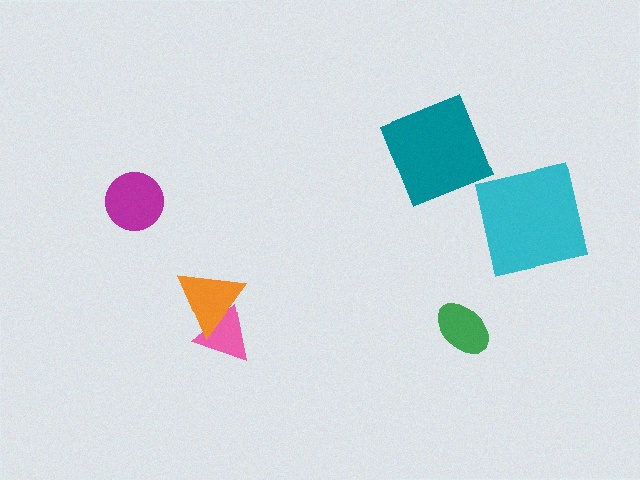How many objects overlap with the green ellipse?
0 objects overlap with the green ellipse.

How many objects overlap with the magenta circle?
0 objects overlap with the magenta circle.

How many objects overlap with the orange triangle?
1 object overlaps with the orange triangle.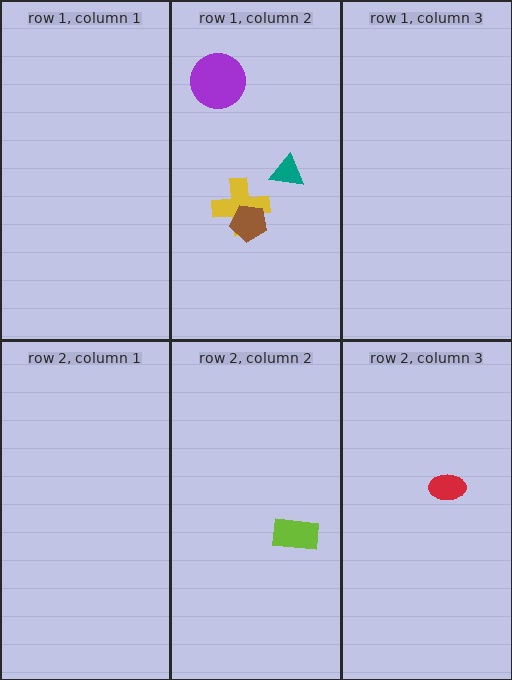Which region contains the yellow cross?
The row 1, column 2 region.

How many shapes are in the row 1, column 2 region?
5.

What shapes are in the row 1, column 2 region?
The magenta trapezoid, the teal triangle, the yellow cross, the purple circle, the brown pentagon.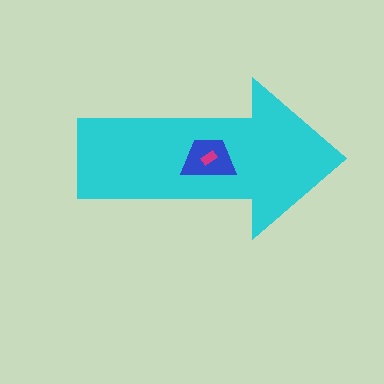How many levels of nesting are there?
3.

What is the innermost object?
The magenta rectangle.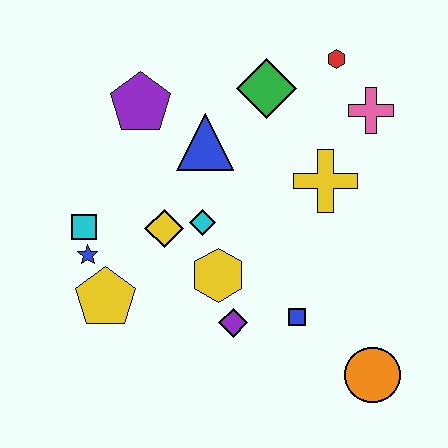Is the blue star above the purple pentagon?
No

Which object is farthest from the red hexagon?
The yellow pentagon is farthest from the red hexagon.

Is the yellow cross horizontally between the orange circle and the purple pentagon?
Yes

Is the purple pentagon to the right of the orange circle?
No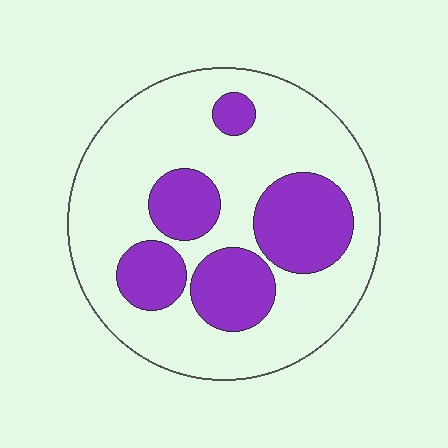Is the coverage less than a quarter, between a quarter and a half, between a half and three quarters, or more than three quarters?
Between a quarter and a half.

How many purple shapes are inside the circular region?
5.